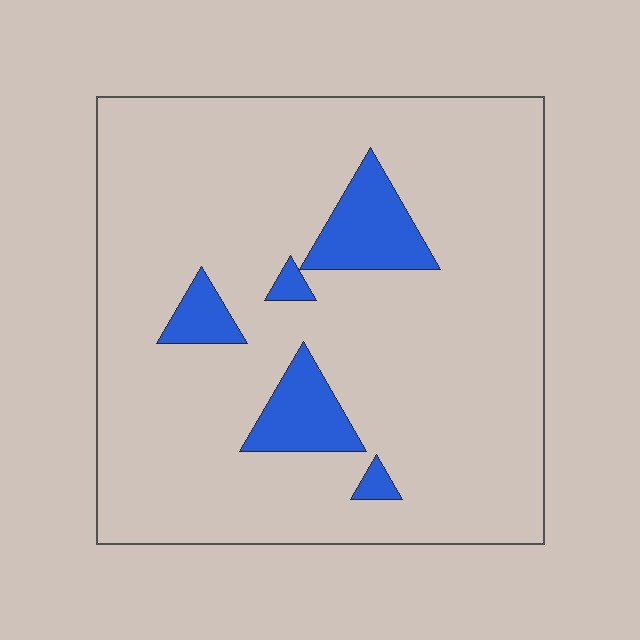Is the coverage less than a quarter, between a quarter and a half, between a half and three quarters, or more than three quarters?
Less than a quarter.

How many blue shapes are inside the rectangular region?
5.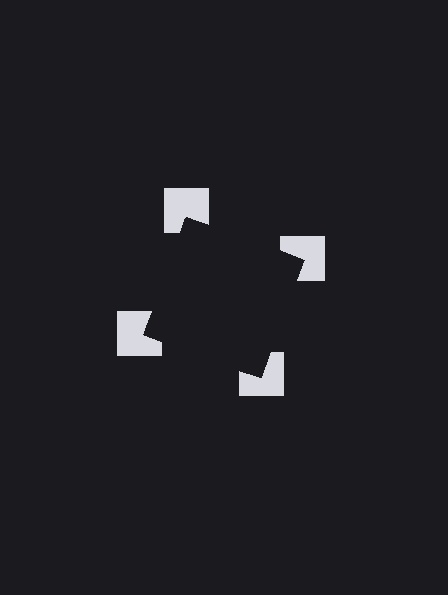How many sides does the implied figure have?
4 sides.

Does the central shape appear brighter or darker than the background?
It typically appears slightly darker than the background, even though no actual brightness change is drawn.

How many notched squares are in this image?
There are 4 — one at each vertex of the illusory square.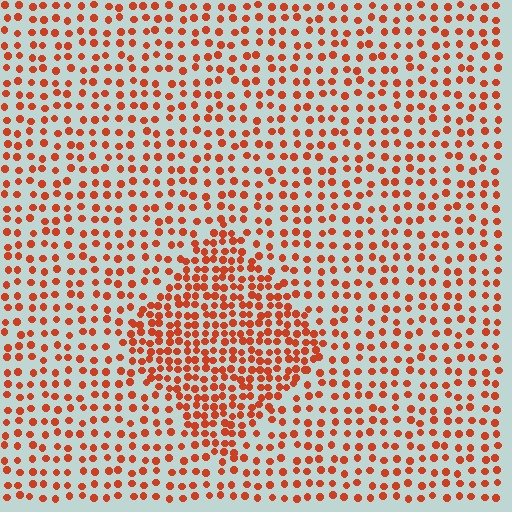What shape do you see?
I see a diamond.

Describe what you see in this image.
The image contains small red elements arranged at two different densities. A diamond-shaped region is visible where the elements are more densely packed than the surrounding area.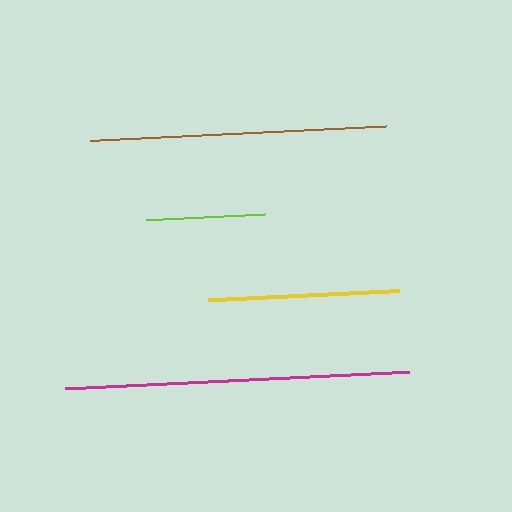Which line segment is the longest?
The magenta line is the longest at approximately 345 pixels.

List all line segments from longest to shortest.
From longest to shortest: magenta, brown, yellow, lime.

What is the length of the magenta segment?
The magenta segment is approximately 345 pixels long.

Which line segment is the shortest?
The lime line is the shortest at approximately 119 pixels.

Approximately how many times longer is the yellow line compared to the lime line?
The yellow line is approximately 1.6 times the length of the lime line.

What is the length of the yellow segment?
The yellow segment is approximately 191 pixels long.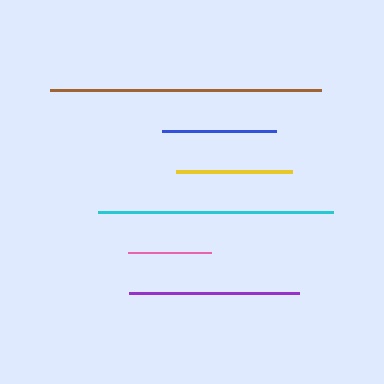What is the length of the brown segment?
The brown segment is approximately 271 pixels long.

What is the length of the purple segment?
The purple segment is approximately 169 pixels long.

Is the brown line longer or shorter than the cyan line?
The brown line is longer than the cyan line.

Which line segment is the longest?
The brown line is the longest at approximately 271 pixels.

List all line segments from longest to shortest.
From longest to shortest: brown, cyan, purple, yellow, blue, pink.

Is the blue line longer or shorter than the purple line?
The purple line is longer than the blue line.